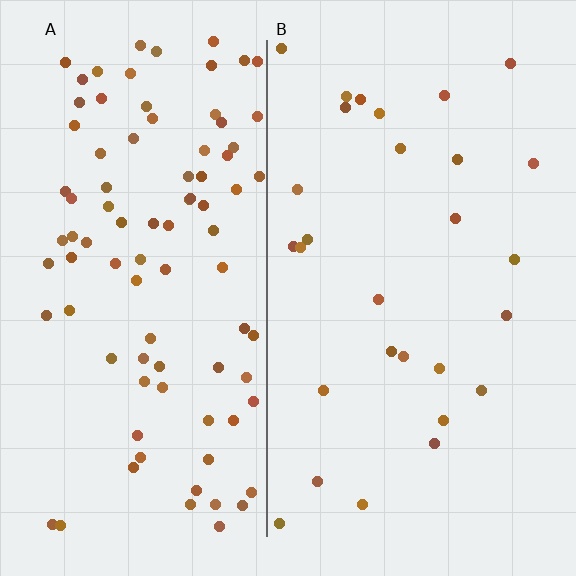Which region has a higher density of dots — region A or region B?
A (the left).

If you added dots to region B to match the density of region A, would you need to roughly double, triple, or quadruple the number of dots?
Approximately triple.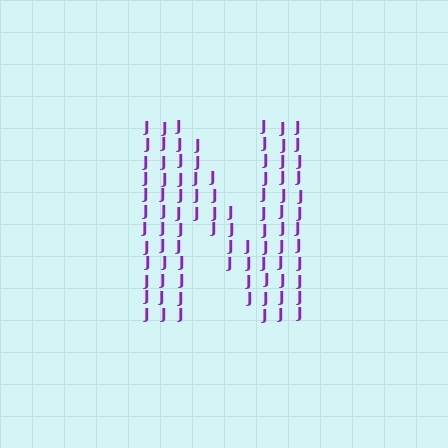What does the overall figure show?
The overall figure shows the letter N.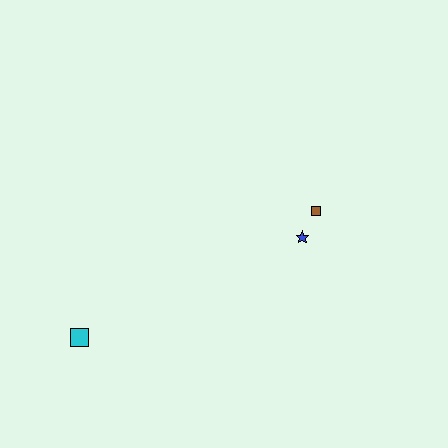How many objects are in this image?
There are 3 objects.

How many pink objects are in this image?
There are no pink objects.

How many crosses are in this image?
There are no crosses.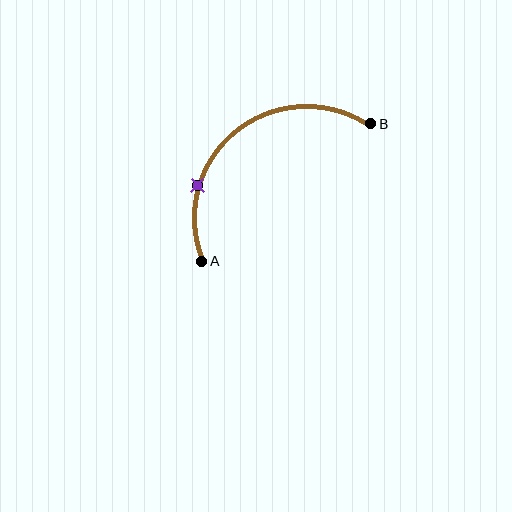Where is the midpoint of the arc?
The arc midpoint is the point on the curve farthest from the straight line joining A and B. It sits above and to the left of that line.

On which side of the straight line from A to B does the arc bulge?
The arc bulges above and to the left of the straight line connecting A and B.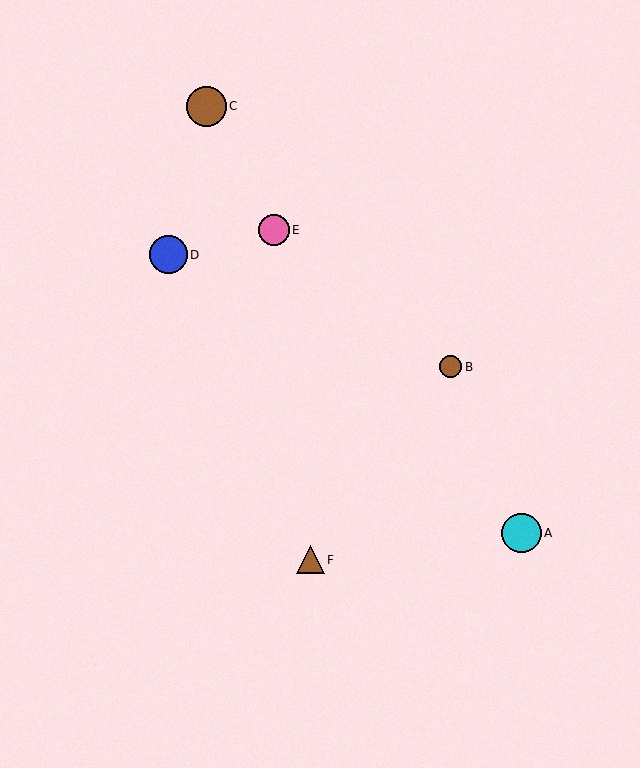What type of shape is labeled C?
Shape C is a brown circle.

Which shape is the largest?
The brown circle (labeled C) is the largest.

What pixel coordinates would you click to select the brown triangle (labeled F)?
Click at (310, 560) to select the brown triangle F.